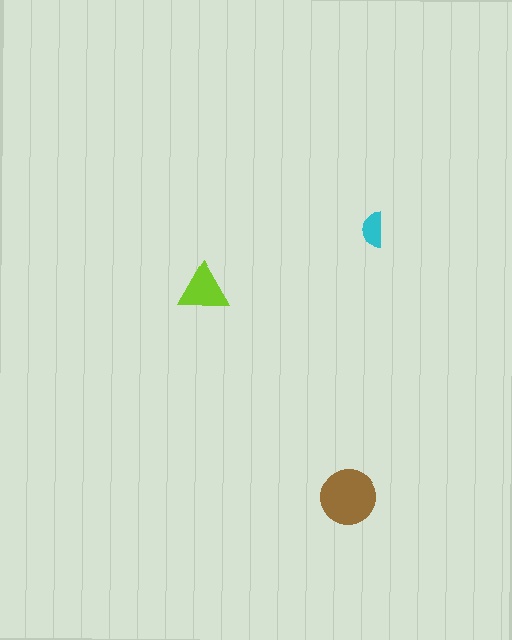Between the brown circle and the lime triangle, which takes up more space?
The brown circle.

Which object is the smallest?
The cyan semicircle.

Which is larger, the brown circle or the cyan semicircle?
The brown circle.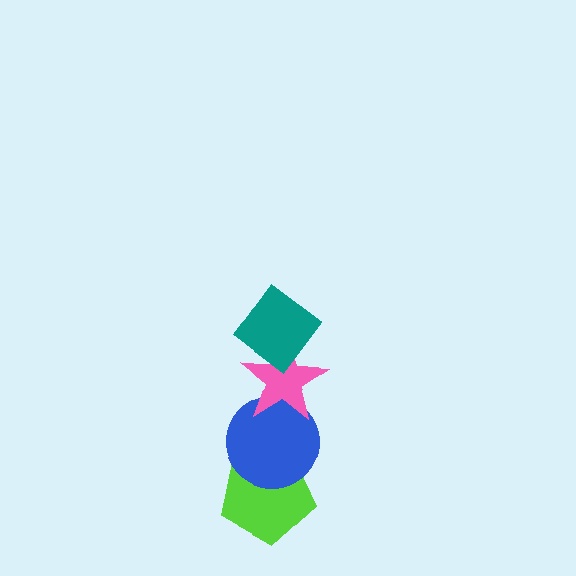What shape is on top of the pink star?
The teal diamond is on top of the pink star.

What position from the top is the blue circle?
The blue circle is 3rd from the top.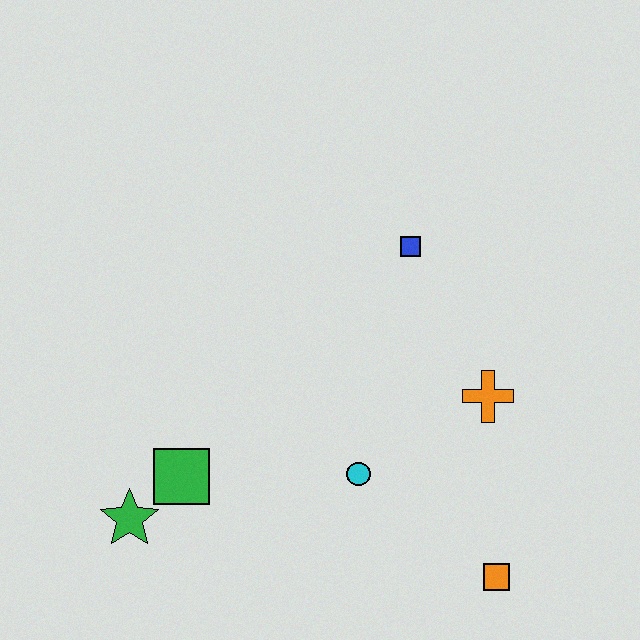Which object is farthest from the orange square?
The green star is farthest from the orange square.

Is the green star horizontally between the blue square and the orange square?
No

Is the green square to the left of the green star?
No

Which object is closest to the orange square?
The cyan circle is closest to the orange square.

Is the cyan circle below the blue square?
Yes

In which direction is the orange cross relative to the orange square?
The orange cross is above the orange square.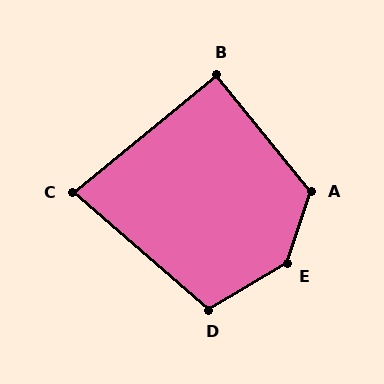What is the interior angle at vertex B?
Approximately 90 degrees (approximately right).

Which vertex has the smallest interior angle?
C, at approximately 80 degrees.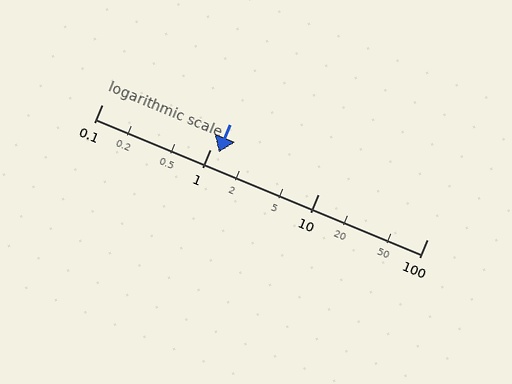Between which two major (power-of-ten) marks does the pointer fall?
The pointer is between 1 and 10.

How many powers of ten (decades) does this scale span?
The scale spans 3 decades, from 0.1 to 100.